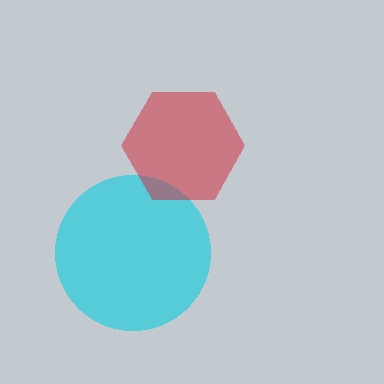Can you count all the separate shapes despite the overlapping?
Yes, there are 2 separate shapes.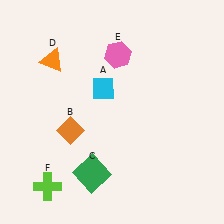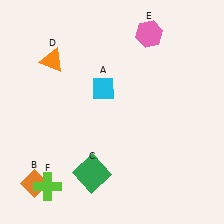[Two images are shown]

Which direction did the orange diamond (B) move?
The orange diamond (B) moved down.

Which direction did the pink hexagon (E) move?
The pink hexagon (E) moved right.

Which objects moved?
The objects that moved are: the orange diamond (B), the pink hexagon (E).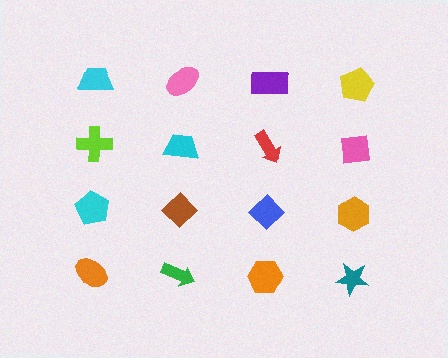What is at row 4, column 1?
An orange ellipse.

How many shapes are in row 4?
4 shapes.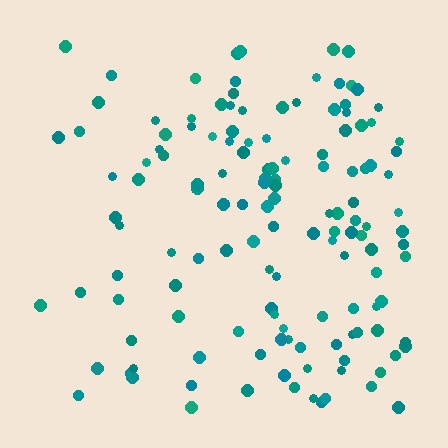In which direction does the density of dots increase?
From left to right, with the right side densest.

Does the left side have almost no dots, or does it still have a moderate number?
Still a moderate number, just noticeably fewer than the right.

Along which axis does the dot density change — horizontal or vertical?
Horizontal.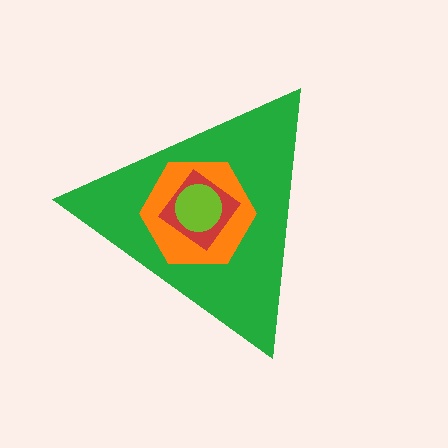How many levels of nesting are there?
4.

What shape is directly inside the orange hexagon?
The red diamond.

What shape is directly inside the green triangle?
The orange hexagon.